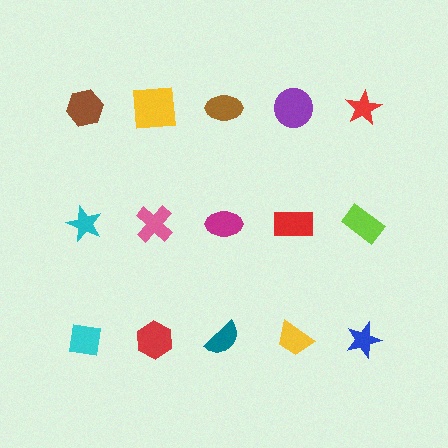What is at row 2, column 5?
A lime rectangle.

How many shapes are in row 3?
5 shapes.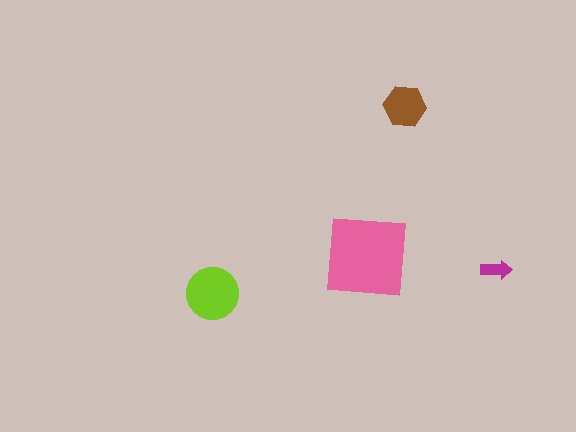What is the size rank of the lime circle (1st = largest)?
2nd.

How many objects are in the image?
There are 4 objects in the image.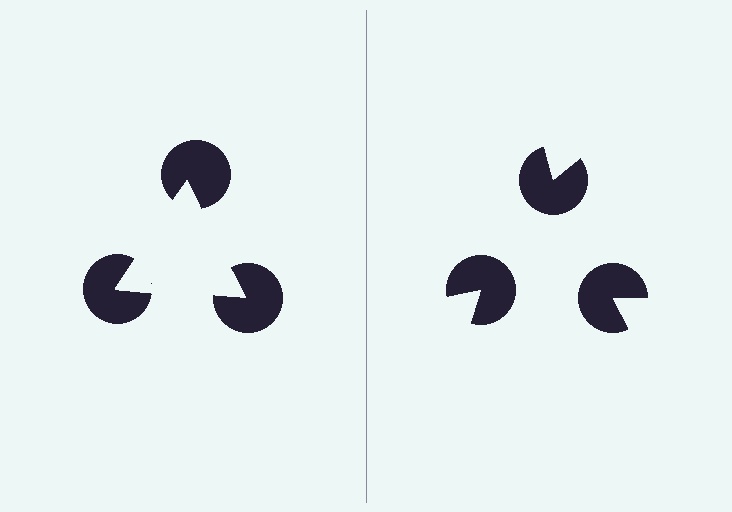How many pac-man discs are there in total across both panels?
6 — 3 on each side.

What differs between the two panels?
The pac-man discs are positioned identically on both sides; only the wedge orientations differ. On the left they align to a triangle; on the right they are misaligned.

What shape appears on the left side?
An illusory triangle.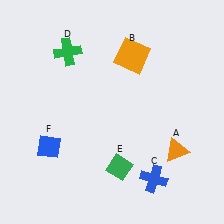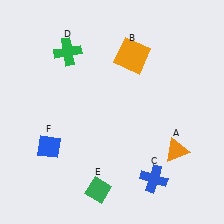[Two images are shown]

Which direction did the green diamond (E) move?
The green diamond (E) moved down.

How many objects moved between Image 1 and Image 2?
1 object moved between the two images.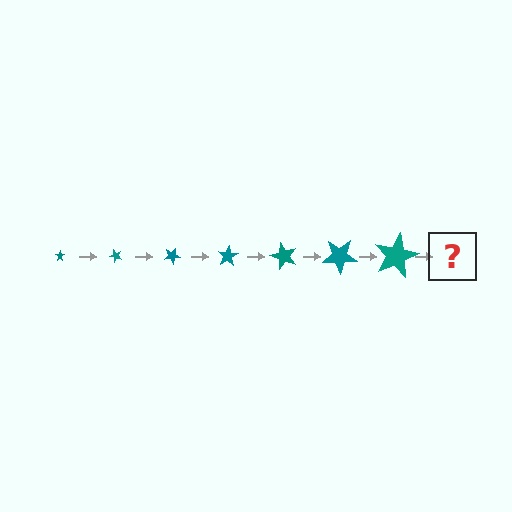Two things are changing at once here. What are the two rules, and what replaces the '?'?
The two rules are that the star grows larger each step and it rotates 50 degrees each step. The '?' should be a star, larger than the previous one and rotated 350 degrees from the start.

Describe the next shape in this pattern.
It should be a star, larger than the previous one and rotated 350 degrees from the start.